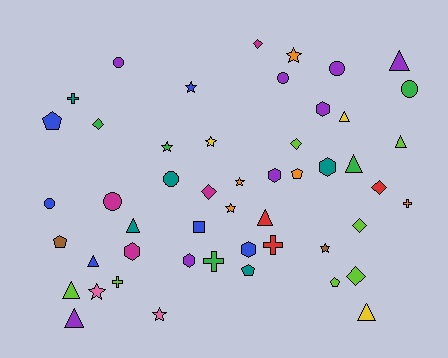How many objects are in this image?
There are 50 objects.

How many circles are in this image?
There are 7 circles.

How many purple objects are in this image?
There are 8 purple objects.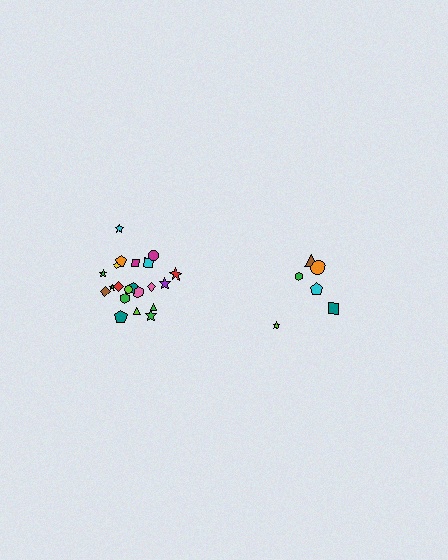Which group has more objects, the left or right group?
The left group.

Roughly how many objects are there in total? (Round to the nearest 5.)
Roughly 30 objects in total.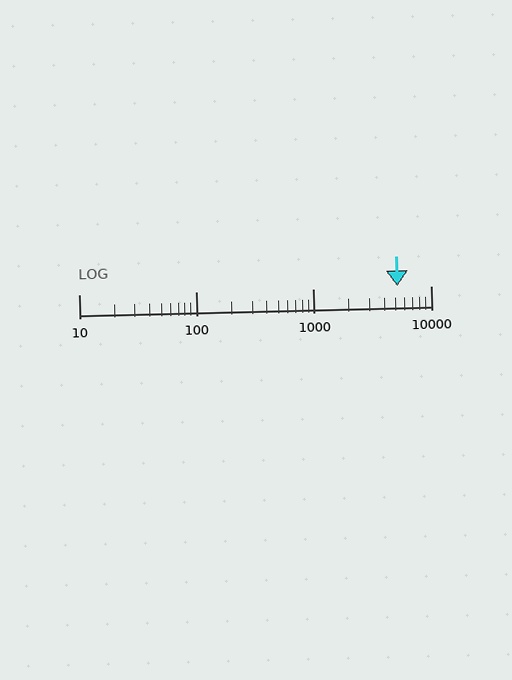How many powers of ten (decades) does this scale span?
The scale spans 3 decades, from 10 to 10000.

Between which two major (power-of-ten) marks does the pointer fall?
The pointer is between 1000 and 10000.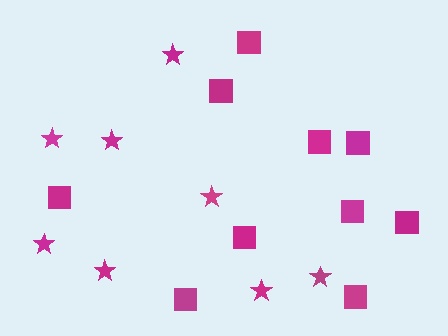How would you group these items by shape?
There are 2 groups: one group of squares (10) and one group of stars (8).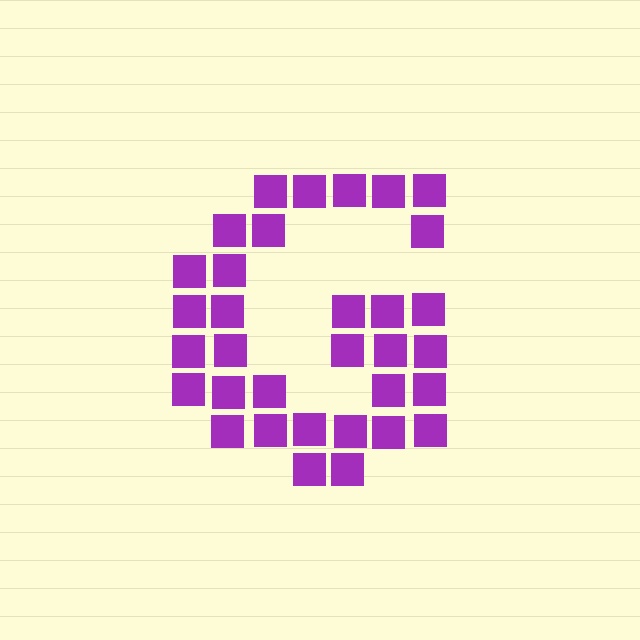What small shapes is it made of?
It is made of small squares.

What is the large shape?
The large shape is the letter G.